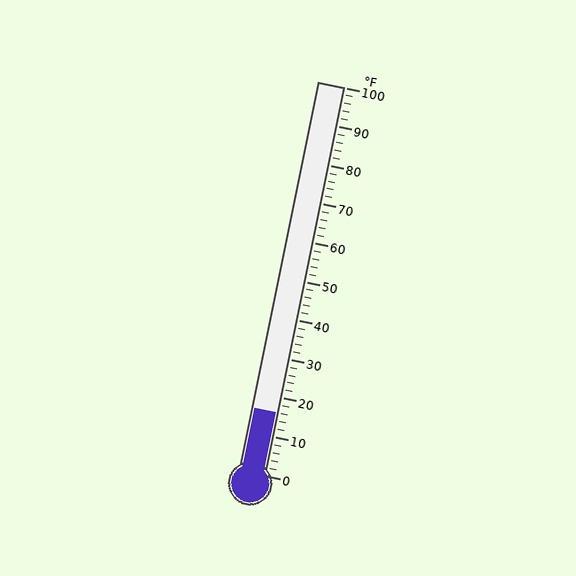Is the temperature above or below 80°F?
The temperature is below 80°F.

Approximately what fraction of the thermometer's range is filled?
The thermometer is filled to approximately 15% of its range.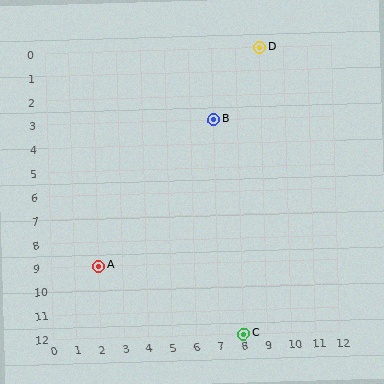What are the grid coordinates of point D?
Point D is at grid coordinates (9, 0).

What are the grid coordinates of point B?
Point B is at grid coordinates (7, 3).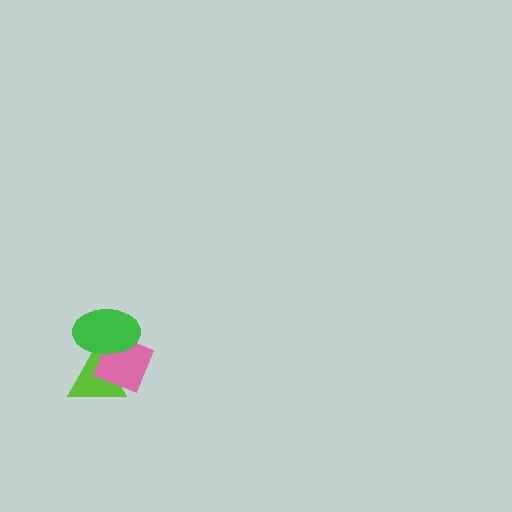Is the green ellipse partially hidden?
No, no other shape covers it.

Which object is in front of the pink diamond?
The green ellipse is in front of the pink diamond.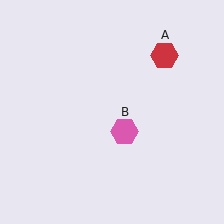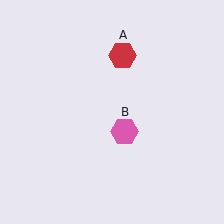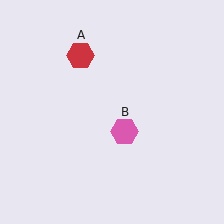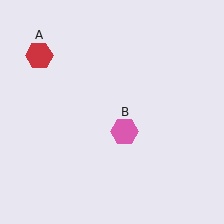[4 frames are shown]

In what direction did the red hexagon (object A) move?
The red hexagon (object A) moved left.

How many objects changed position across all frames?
1 object changed position: red hexagon (object A).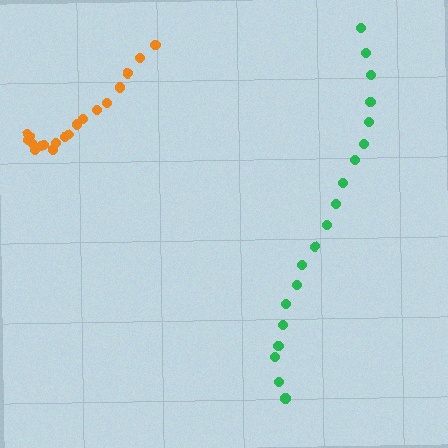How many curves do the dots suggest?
There are 2 distinct paths.